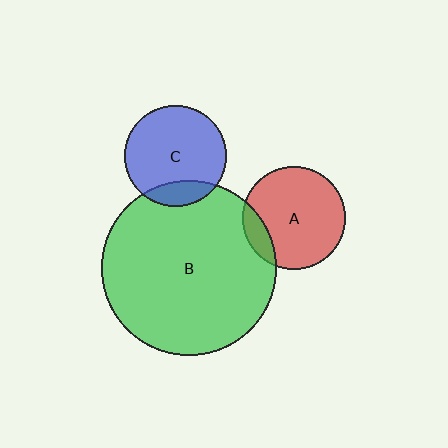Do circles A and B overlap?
Yes.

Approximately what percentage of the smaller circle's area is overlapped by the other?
Approximately 15%.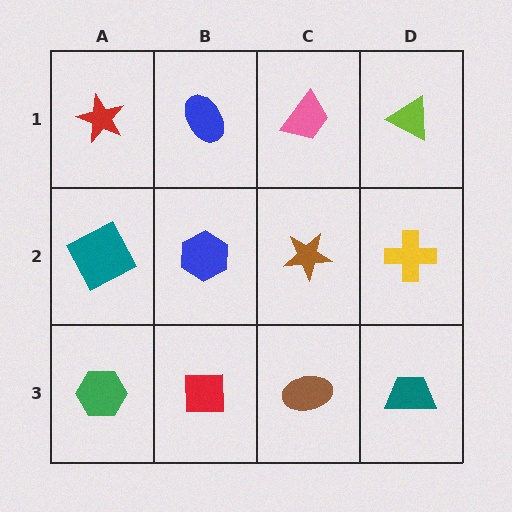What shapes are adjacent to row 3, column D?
A yellow cross (row 2, column D), a brown ellipse (row 3, column C).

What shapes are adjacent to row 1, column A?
A teal square (row 2, column A), a blue ellipse (row 1, column B).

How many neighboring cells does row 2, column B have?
4.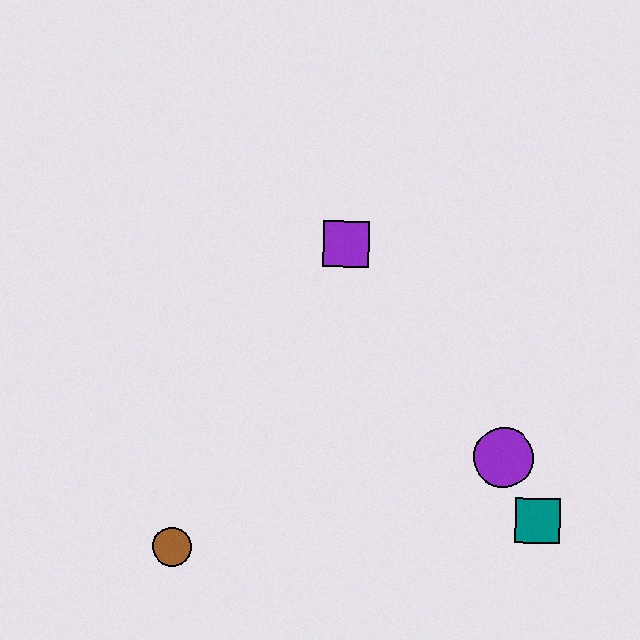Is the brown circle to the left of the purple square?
Yes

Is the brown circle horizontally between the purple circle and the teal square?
No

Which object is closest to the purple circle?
The teal square is closest to the purple circle.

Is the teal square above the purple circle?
No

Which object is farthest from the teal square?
The brown circle is farthest from the teal square.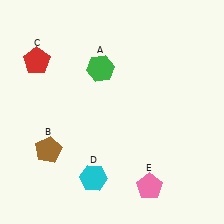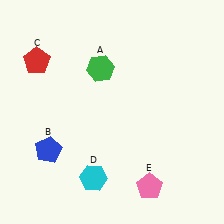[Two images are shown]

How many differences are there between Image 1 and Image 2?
There is 1 difference between the two images.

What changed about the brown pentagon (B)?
In Image 1, B is brown. In Image 2, it changed to blue.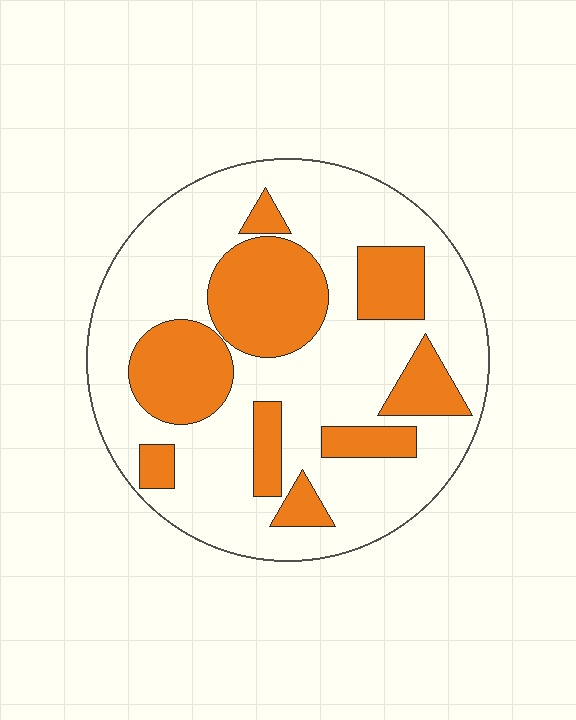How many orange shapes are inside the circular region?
9.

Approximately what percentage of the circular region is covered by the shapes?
Approximately 30%.